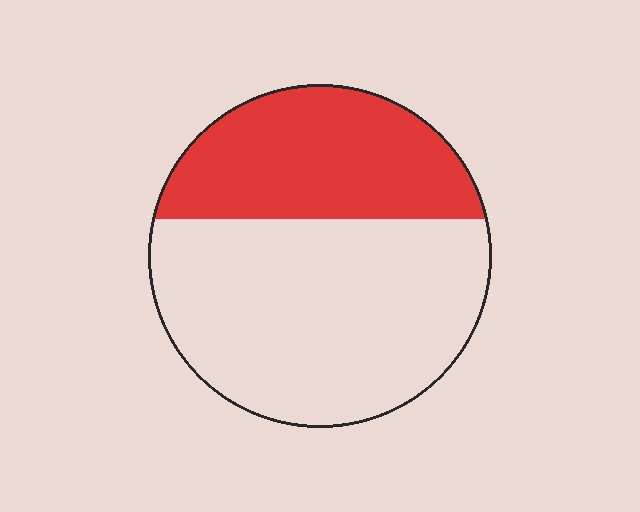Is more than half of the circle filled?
No.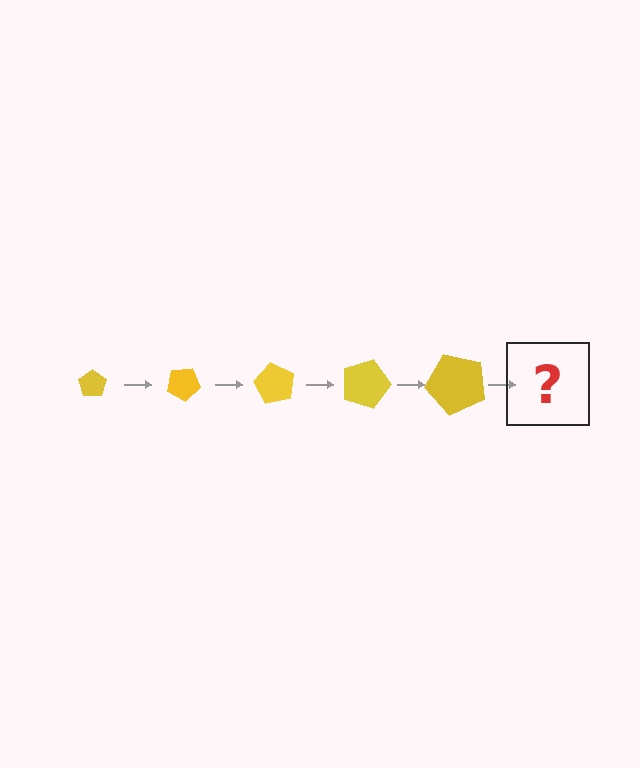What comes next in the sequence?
The next element should be a pentagon, larger than the previous one and rotated 150 degrees from the start.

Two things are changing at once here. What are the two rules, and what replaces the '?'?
The two rules are that the pentagon grows larger each step and it rotates 30 degrees each step. The '?' should be a pentagon, larger than the previous one and rotated 150 degrees from the start.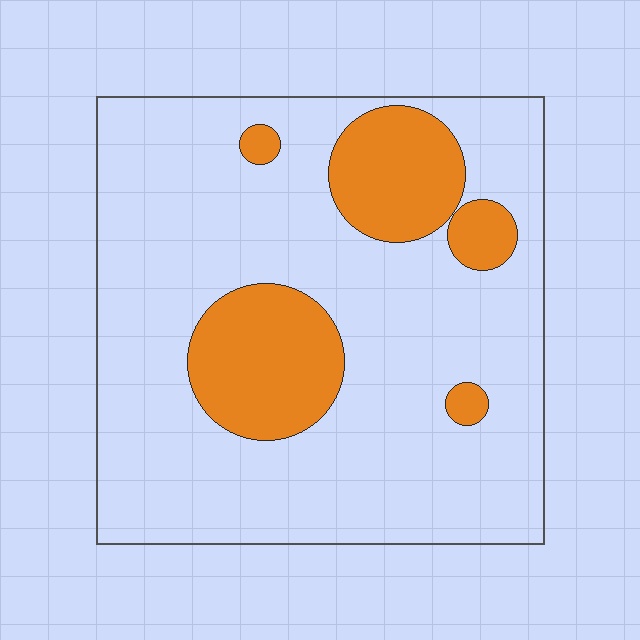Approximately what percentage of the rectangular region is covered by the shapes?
Approximately 20%.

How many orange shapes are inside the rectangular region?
5.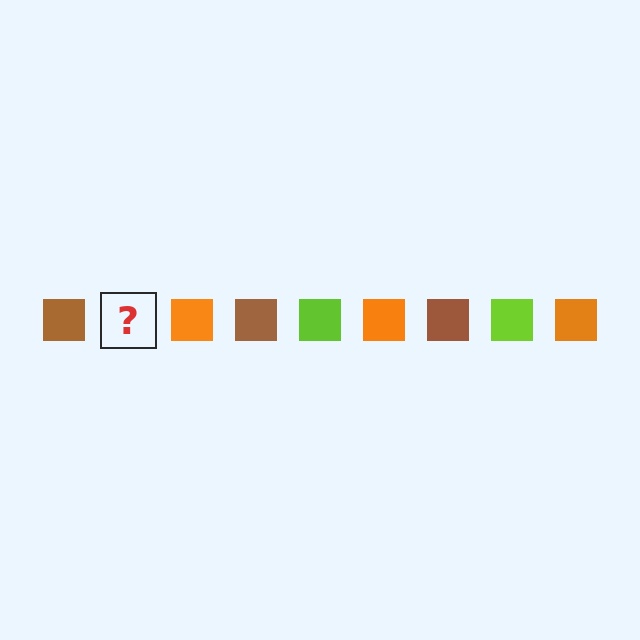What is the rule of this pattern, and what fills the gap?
The rule is that the pattern cycles through brown, lime, orange squares. The gap should be filled with a lime square.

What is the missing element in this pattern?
The missing element is a lime square.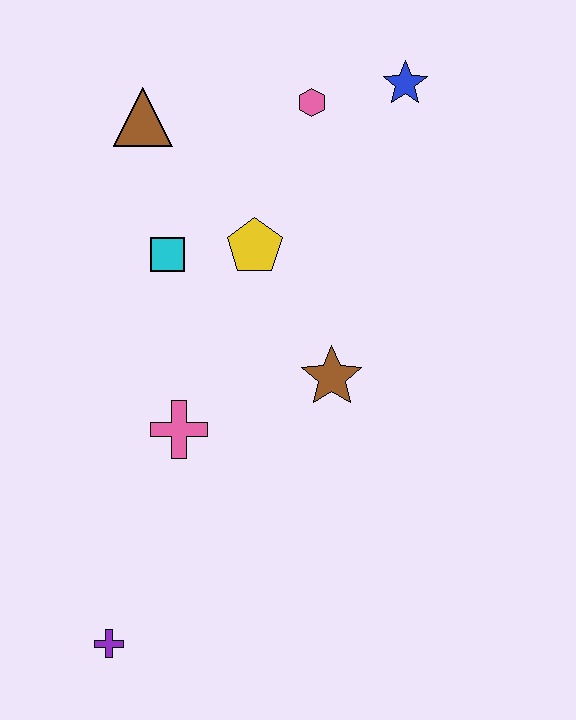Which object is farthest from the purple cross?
The blue star is farthest from the purple cross.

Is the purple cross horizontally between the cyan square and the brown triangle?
No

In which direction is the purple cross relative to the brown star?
The purple cross is below the brown star.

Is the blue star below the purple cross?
No